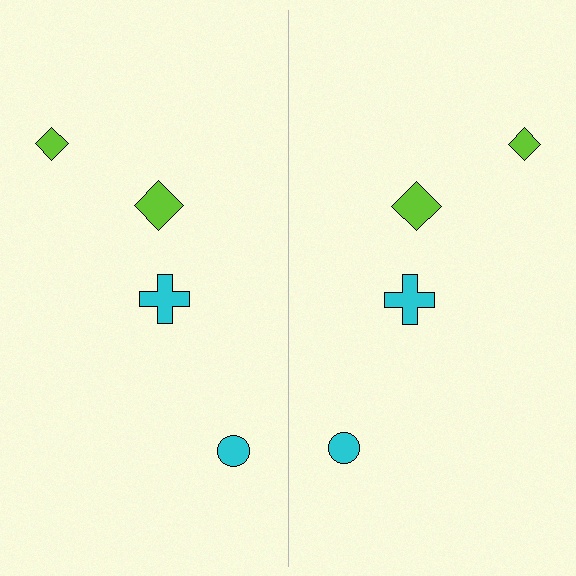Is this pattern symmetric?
Yes, this pattern has bilateral (reflection) symmetry.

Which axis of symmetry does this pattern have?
The pattern has a vertical axis of symmetry running through the center of the image.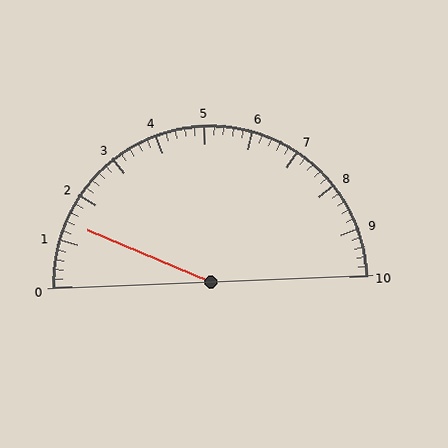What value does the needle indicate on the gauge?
The needle indicates approximately 1.4.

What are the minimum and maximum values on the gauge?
The gauge ranges from 0 to 10.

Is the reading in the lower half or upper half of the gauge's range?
The reading is in the lower half of the range (0 to 10).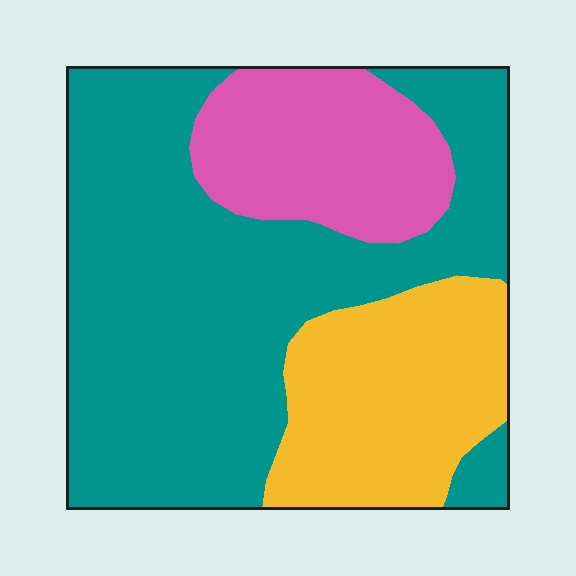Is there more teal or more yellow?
Teal.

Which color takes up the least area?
Pink, at roughly 20%.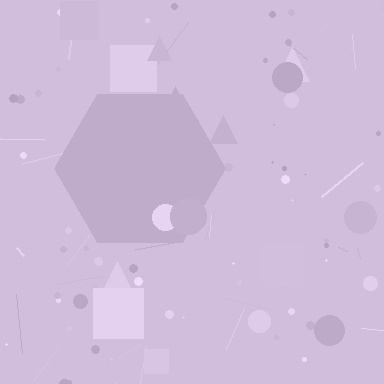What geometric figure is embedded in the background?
A hexagon is embedded in the background.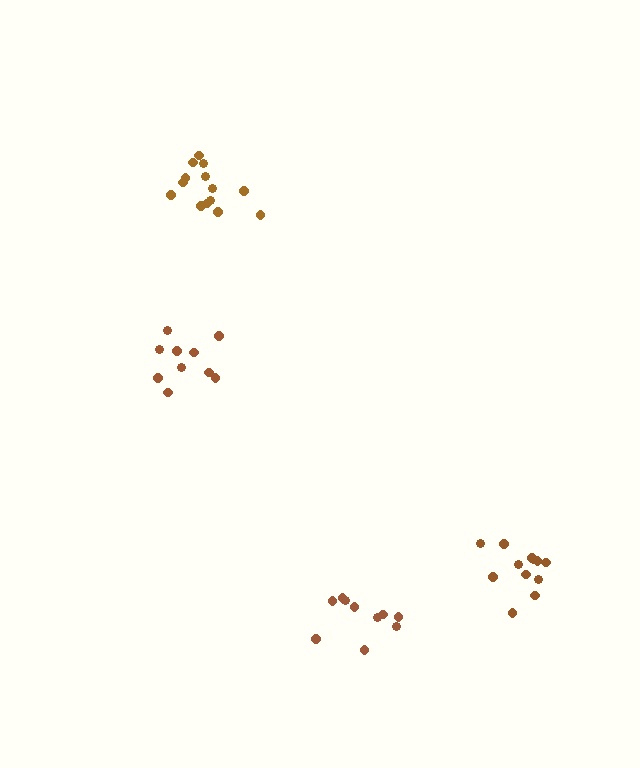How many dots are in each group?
Group 1: 10 dots, Group 2: 12 dots, Group 3: 14 dots, Group 4: 10 dots (46 total).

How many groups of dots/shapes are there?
There are 4 groups.